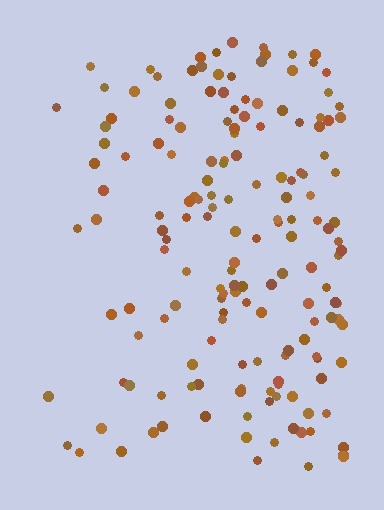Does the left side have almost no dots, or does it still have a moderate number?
Still a moderate number, just noticeably fewer than the right.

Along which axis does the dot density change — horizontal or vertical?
Horizontal.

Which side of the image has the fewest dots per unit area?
The left.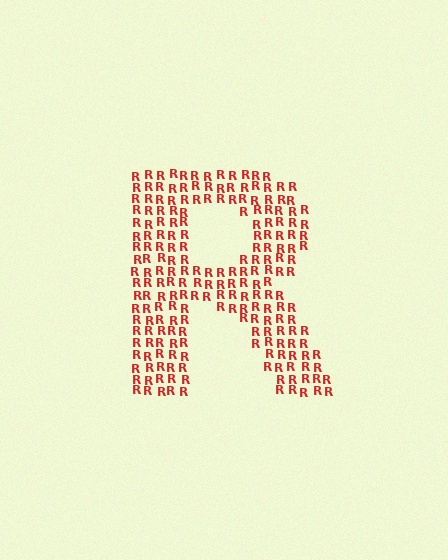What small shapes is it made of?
It is made of small letter R's.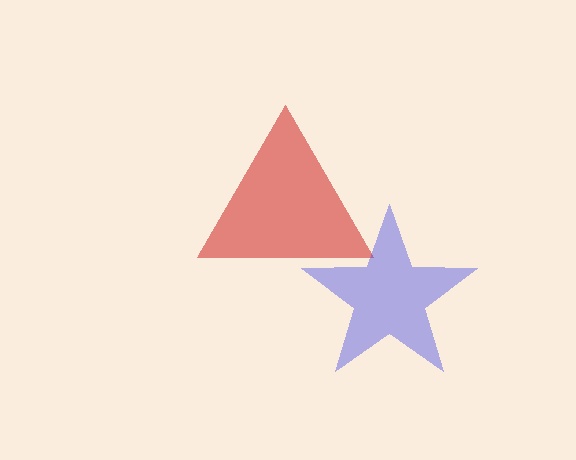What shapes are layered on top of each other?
The layered shapes are: a red triangle, a blue star.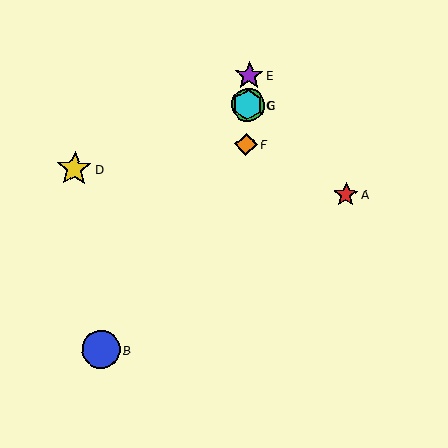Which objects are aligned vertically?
Objects C, E, F, G are aligned vertically.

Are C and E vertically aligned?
Yes, both are at x≈248.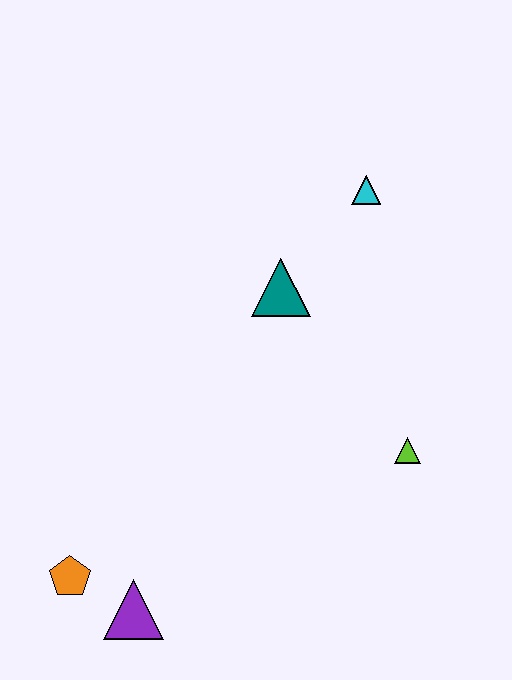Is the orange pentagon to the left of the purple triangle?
Yes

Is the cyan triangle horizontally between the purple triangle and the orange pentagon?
No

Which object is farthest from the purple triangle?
The cyan triangle is farthest from the purple triangle.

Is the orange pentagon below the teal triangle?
Yes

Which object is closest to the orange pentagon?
The purple triangle is closest to the orange pentagon.